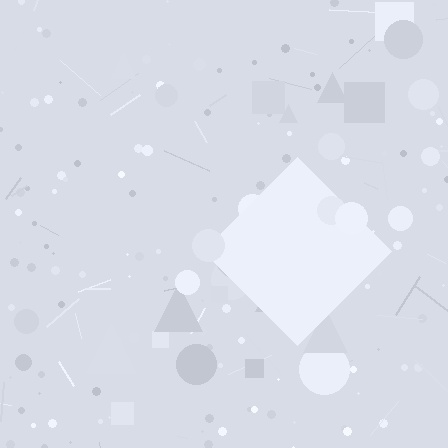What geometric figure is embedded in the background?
A diamond is embedded in the background.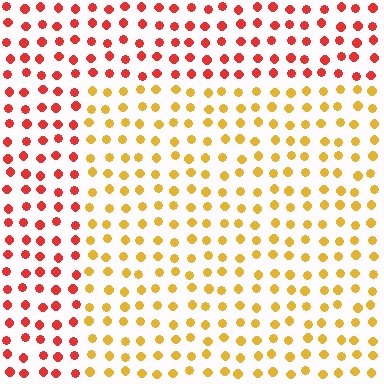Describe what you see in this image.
The image is filled with small red elements in a uniform arrangement. A rectangle-shaped region is visible where the elements are tinted to a slightly different hue, forming a subtle color boundary.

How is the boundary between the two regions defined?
The boundary is defined purely by a slight shift in hue (about 45 degrees). Spacing, size, and orientation are identical on both sides.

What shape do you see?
I see a rectangle.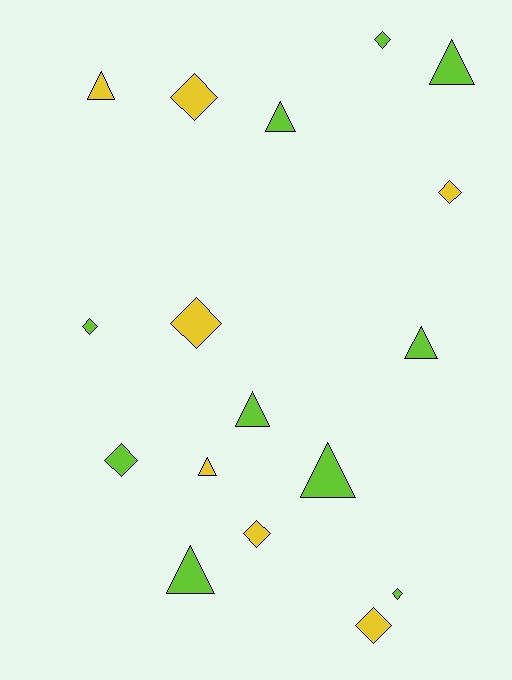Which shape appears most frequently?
Diamond, with 9 objects.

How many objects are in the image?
There are 17 objects.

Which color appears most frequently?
Lime, with 10 objects.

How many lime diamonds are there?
There are 4 lime diamonds.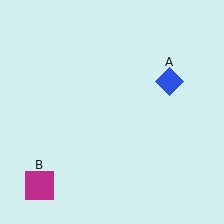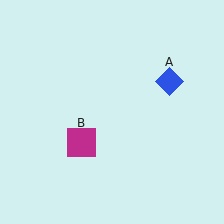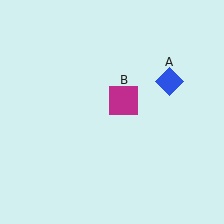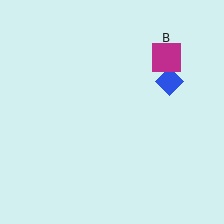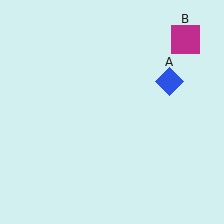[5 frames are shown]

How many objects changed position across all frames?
1 object changed position: magenta square (object B).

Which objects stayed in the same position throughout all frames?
Blue diamond (object A) remained stationary.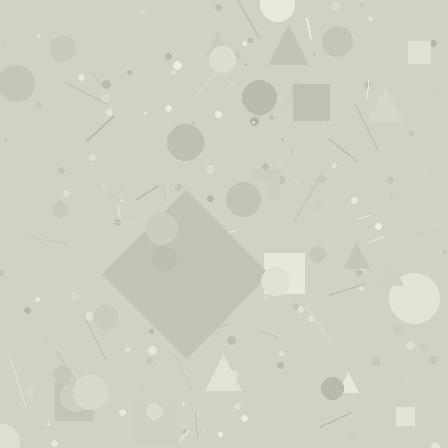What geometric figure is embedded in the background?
A diamond is embedded in the background.